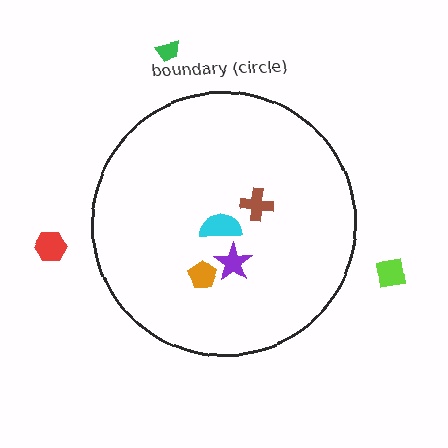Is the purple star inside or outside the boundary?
Inside.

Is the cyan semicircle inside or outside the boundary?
Inside.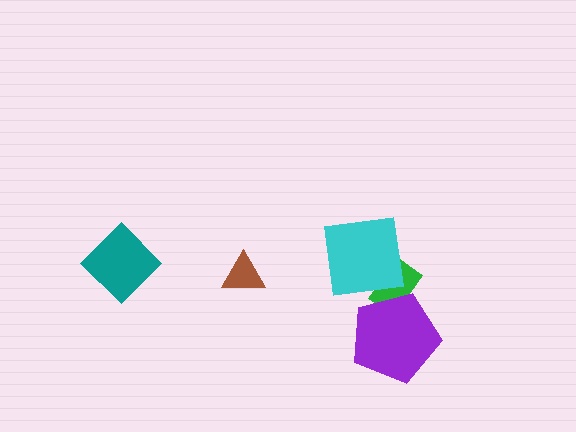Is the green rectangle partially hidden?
Yes, it is partially covered by another shape.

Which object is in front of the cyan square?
The purple pentagon is in front of the cyan square.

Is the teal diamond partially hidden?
No, no other shape covers it.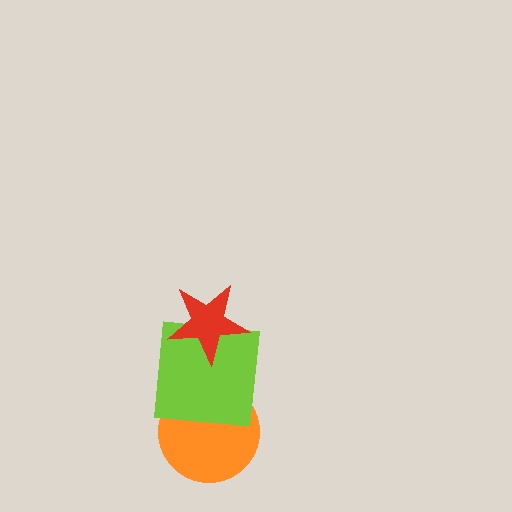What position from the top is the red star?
The red star is 1st from the top.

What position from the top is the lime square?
The lime square is 2nd from the top.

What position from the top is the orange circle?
The orange circle is 3rd from the top.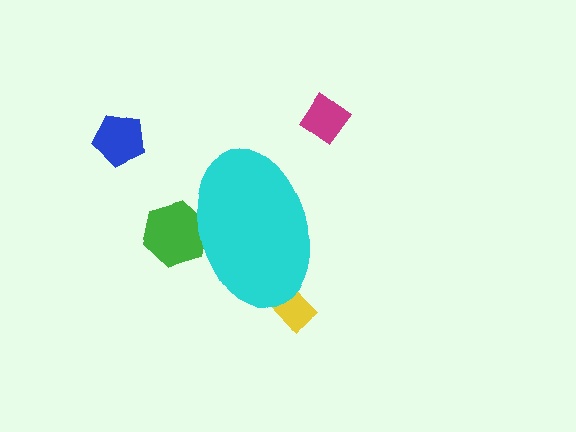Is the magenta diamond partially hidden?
No, the magenta diamond is fully visible.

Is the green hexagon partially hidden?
Yes, the green hexagon is partially hidden behind the cyan ellipse.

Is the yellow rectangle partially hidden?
Yes, the yellow rectangle is partially hidden behind the cyan ellipse.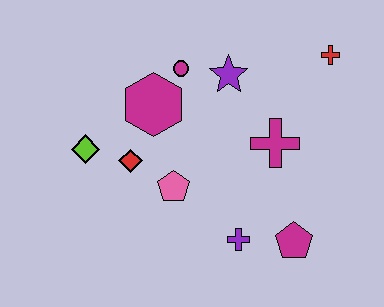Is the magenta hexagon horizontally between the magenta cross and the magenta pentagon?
No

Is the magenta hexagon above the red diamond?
Yes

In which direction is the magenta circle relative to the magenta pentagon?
The magenta circle is above the magenta pentagon.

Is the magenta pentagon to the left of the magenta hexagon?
No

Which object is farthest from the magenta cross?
The lime diamond is farthest from the magenta cross.